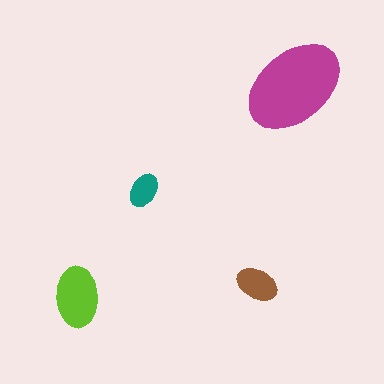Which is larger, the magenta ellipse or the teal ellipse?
The magenta one.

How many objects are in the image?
There are 4 objects in the image.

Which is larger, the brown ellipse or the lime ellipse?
The lime one.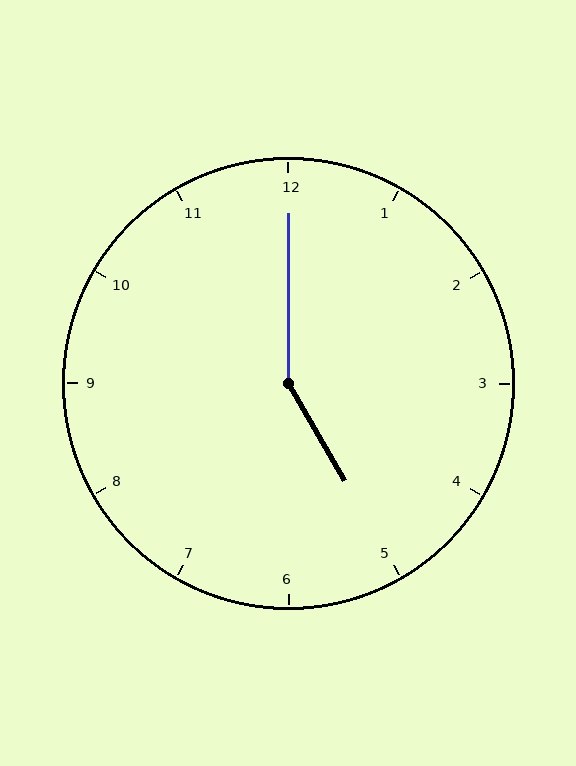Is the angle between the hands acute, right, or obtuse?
It is obtuse.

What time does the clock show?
5:00.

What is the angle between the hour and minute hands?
Approximately 150 degrees.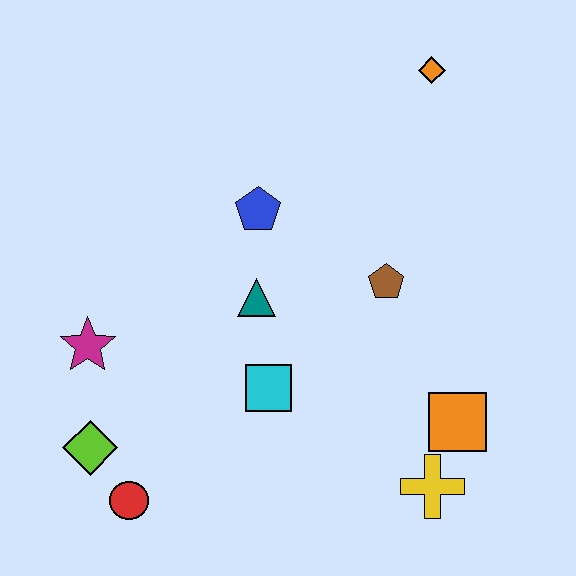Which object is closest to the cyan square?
The teal triangle is closest to the cyan square.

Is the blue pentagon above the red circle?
Yes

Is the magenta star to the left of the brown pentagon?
Yes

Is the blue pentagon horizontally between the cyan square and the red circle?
Yes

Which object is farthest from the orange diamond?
The red circle is farthest from the orange diamond.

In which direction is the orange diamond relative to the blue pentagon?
The orange diamond is to the right of the blue pentagon.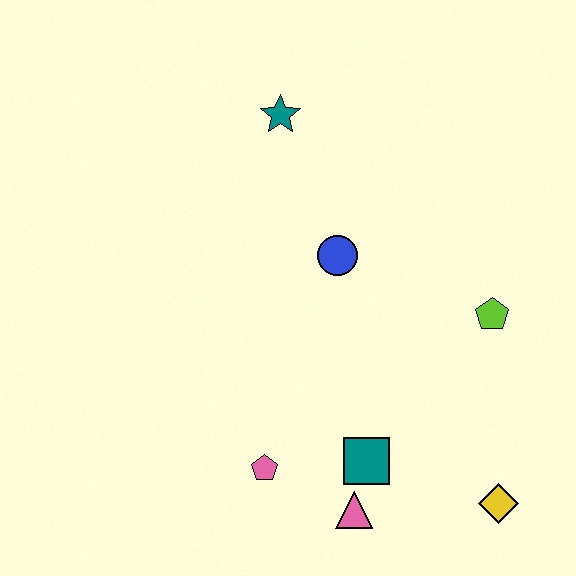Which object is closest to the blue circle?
The teal star is closest to the blue circle.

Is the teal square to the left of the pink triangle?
No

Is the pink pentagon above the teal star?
No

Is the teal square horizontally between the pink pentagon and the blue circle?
No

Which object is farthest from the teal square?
The teal star is farthest from the teal square.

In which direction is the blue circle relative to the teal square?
The blue circle is above the teal square.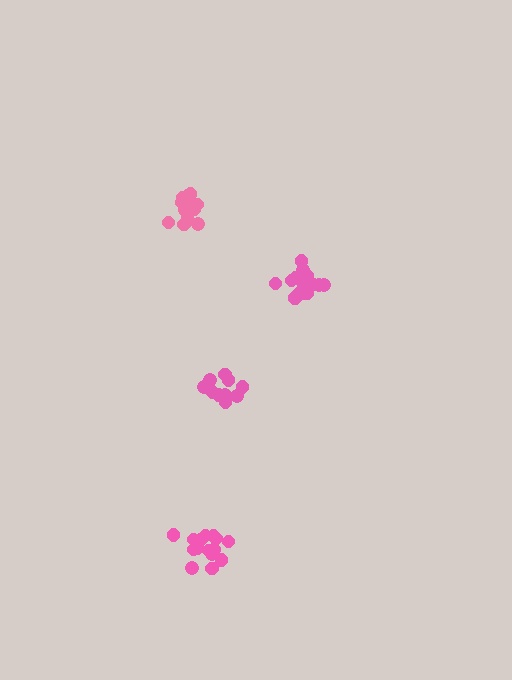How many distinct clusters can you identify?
There are 4 distinct clusters.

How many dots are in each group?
Group 1: 15 dots, Group 2: 13 dots, Group 3: 11 dots, Group 4: 17 dots (56 total).